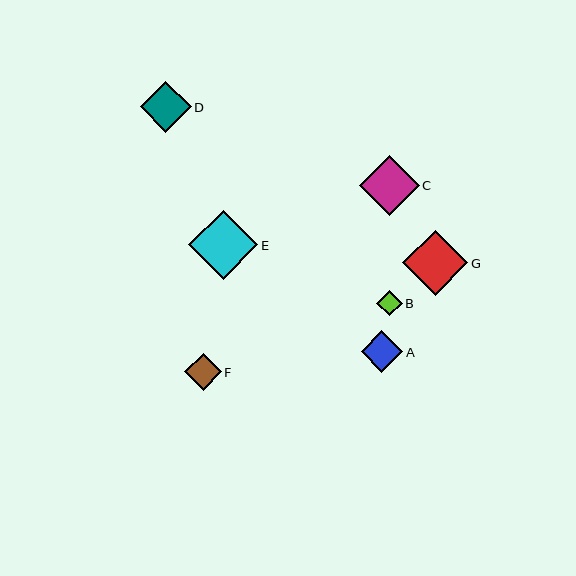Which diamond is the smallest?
Diamond B is the smallest with a size of approximately 25 pixels.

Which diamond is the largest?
Diamond E is the largest with a size of approximately 69 pixels.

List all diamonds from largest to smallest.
From largest to smallest: E, G, C, D, A, F, B.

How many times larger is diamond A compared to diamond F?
Diamond A is approximately 1.1 times the size of diamond F.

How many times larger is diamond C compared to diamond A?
Diamond C is approximately 1.5 times the size of diamond A.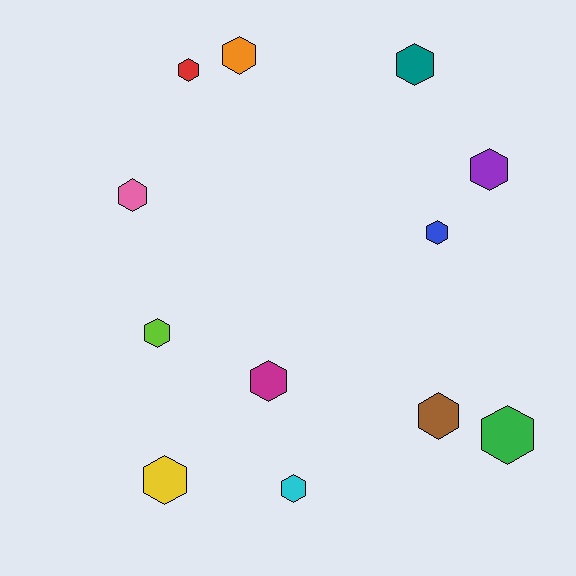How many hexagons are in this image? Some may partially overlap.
There are 12 hexagons.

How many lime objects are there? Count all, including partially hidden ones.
There is 1 lime object.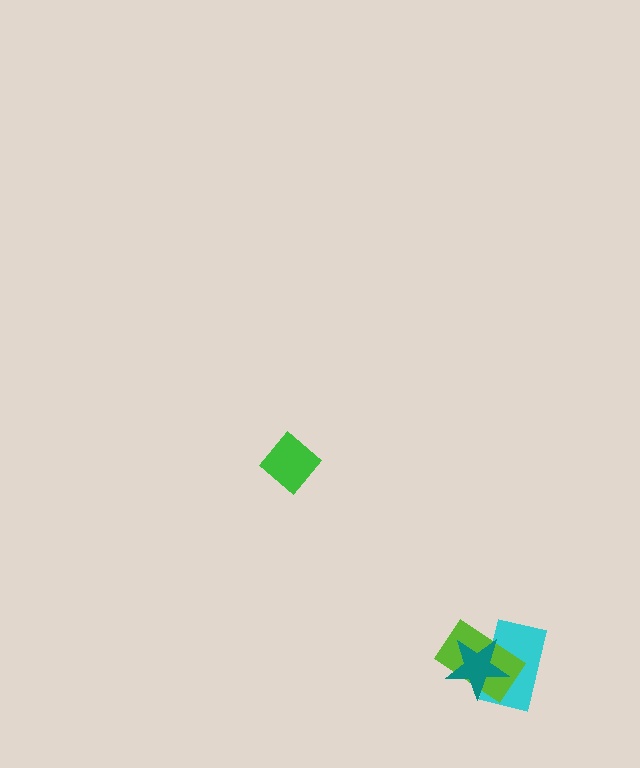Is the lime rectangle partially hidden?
Yes, it is partially covered by another shape.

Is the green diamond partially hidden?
No, no other shape covers it.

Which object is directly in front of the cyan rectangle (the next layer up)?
The lime rectangle is directly in front of the cyan rectangle.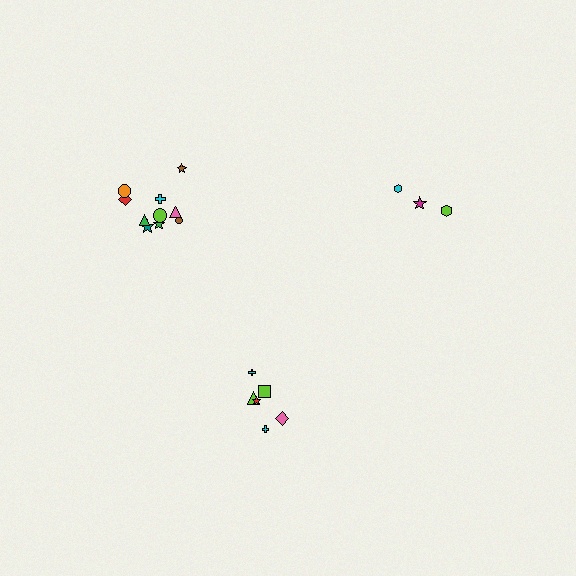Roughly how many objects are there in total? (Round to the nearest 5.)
Roughly 20 objects in total.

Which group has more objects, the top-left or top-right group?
The top-left group.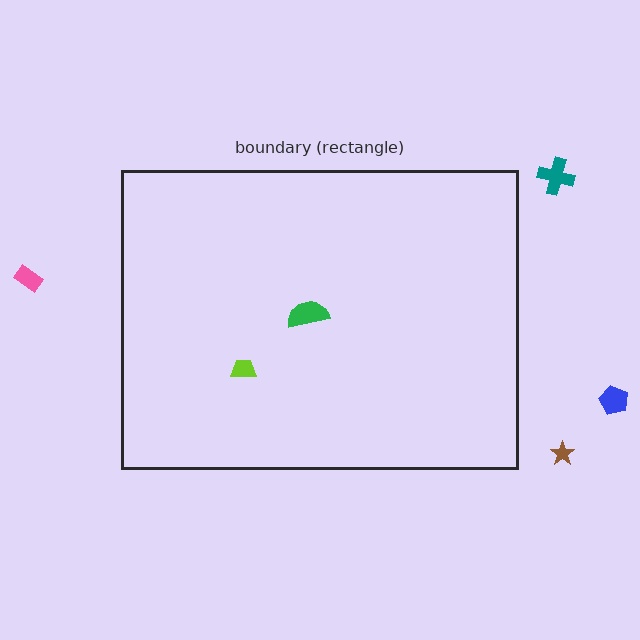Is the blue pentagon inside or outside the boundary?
Outside.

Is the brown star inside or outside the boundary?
Outside.